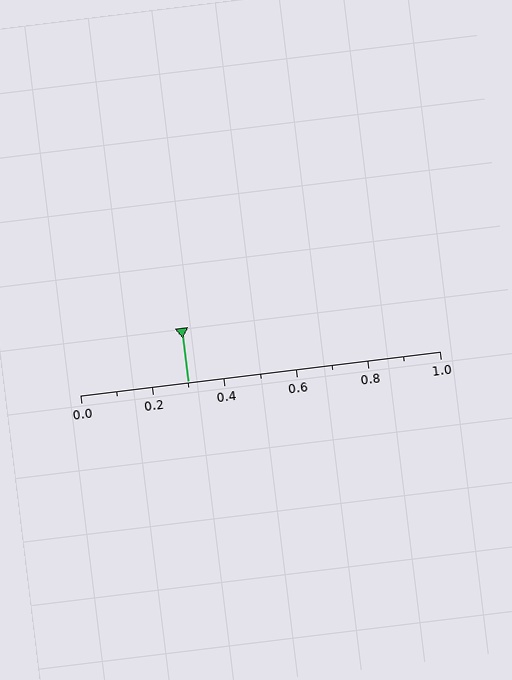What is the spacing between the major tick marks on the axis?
The major ticks are spaced 0.2 apart.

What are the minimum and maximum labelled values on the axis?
The axis runs from 0.0 to 1.0.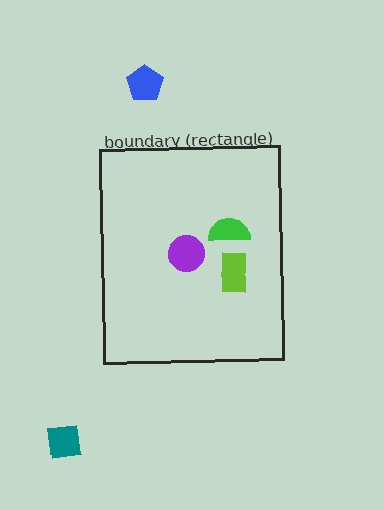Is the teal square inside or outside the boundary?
Outside.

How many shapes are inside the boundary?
3 inside, 2 outside.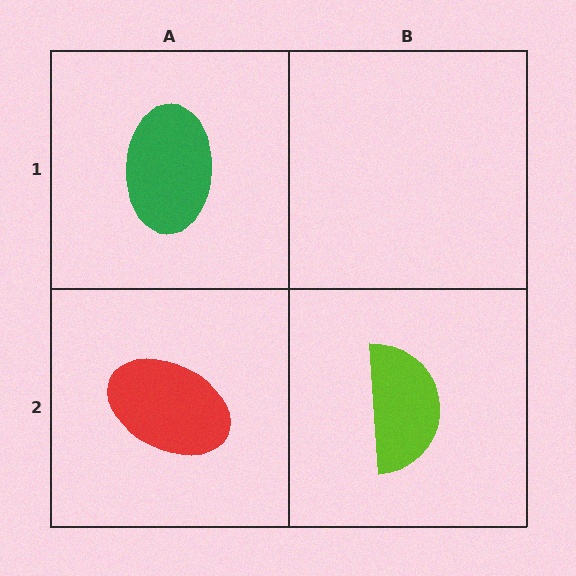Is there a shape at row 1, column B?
No, that cell is empty.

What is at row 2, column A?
A red ellipse.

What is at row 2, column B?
A lime semicircle.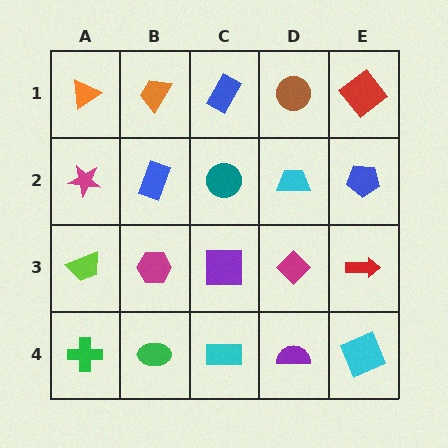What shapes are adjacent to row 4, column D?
A magenta diamond (row 3, column D), a cyan rectangle (row 4, column C), a cyan square (row 4, column E).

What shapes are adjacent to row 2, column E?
A red diamond (row 1, column E), a red arrow (row 3, column E), a cyan trapezoid (row 2, column D).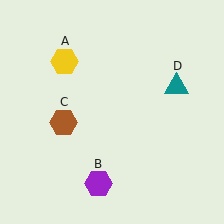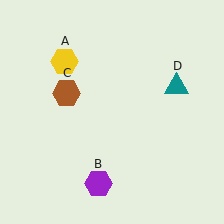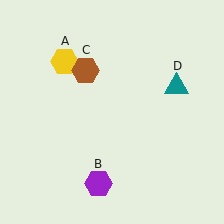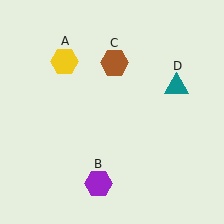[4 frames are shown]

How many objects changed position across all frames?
1 object changed position: brown hexagon (object C).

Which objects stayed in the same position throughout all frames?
Yellow hexagon (object A) and purple hexagon (object B) and teal triangle (object D) remained stationary.